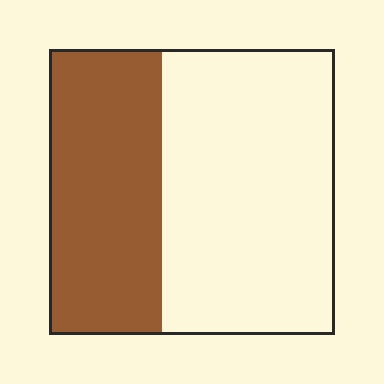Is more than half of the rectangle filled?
No.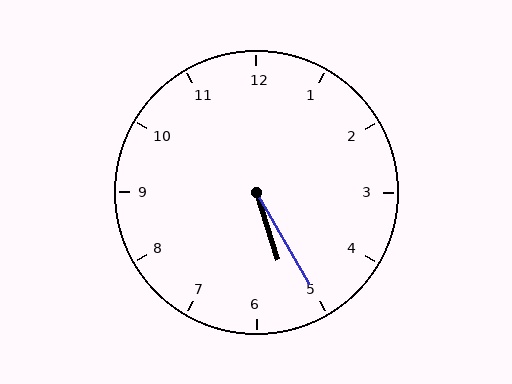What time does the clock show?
5:25.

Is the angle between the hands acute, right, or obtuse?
It is acute.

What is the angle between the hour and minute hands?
Approximately 12 degrees.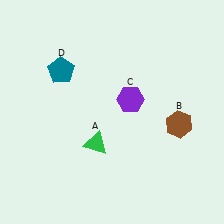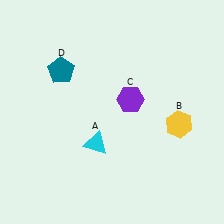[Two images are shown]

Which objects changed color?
A changed from green to cyan. B changed from brown to yellow.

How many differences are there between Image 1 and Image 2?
There are 2 differences between the two images.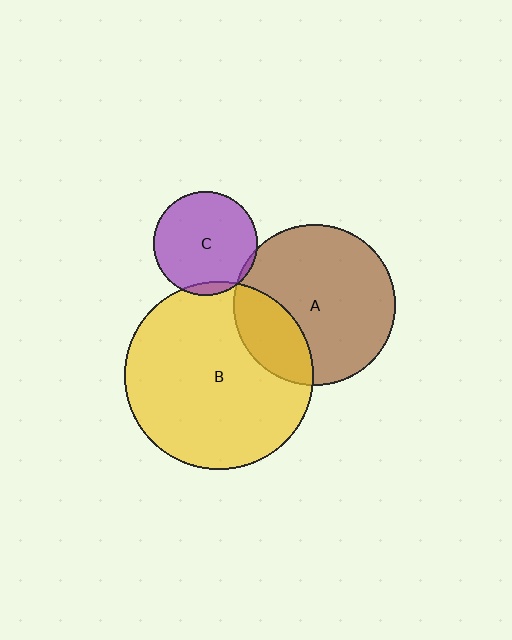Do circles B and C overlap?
Yes.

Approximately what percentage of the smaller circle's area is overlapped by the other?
Approximately 5%.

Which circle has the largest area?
Circle B (yellow).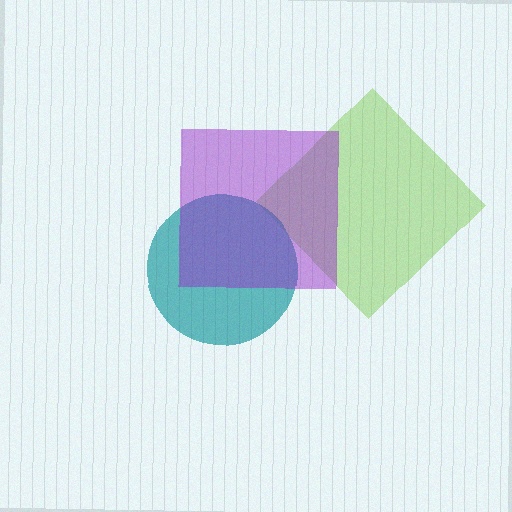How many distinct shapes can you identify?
There are 3 distinct shapes: a lime diamond, a teal circle, a purple square.